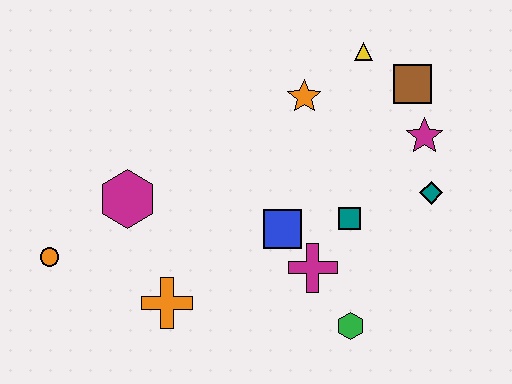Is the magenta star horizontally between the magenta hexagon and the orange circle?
No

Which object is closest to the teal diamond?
The magenta star is closest to the teal diamond.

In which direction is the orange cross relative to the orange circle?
The orange cross is to the right of the orange circle.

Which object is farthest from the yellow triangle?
The orange circle is farthest from the yellow triangle.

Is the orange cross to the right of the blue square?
No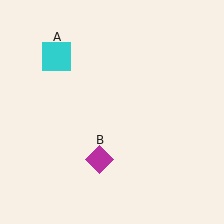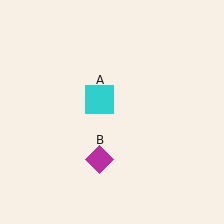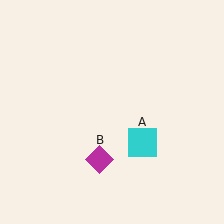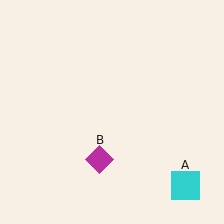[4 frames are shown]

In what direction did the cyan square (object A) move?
The cyan square (object A) moved down and to the right.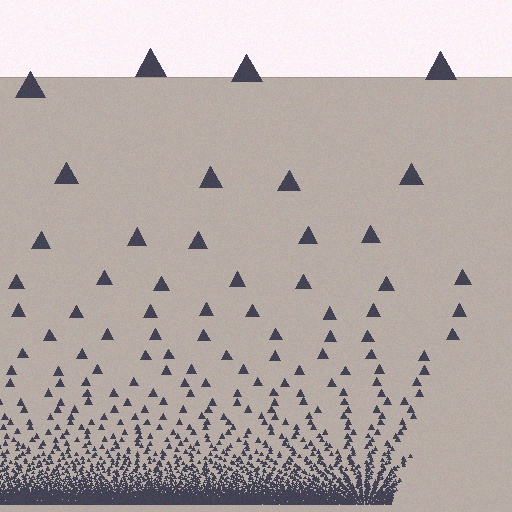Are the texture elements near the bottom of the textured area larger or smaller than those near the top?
Smaller. The gradient is inverted — elements near the bottom are smaller and denser.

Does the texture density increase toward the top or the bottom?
Density increases toward the bottom.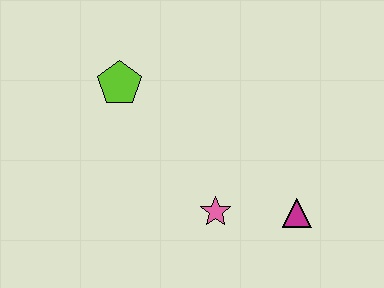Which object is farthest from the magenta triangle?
The lime pentagon is farthest from the magenta triangle.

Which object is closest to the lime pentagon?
The pink star is closest to the lime pentagon.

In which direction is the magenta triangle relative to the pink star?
The magenta triangle is to the right of the pink star.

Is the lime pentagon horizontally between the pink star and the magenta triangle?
No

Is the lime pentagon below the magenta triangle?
No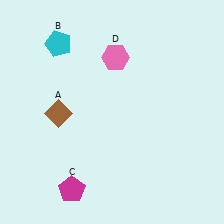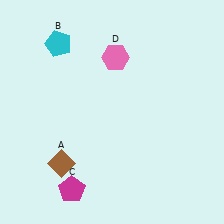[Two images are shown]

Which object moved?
The brown diamond (A) moved down.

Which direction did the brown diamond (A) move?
The brown diamond (A) moved down.